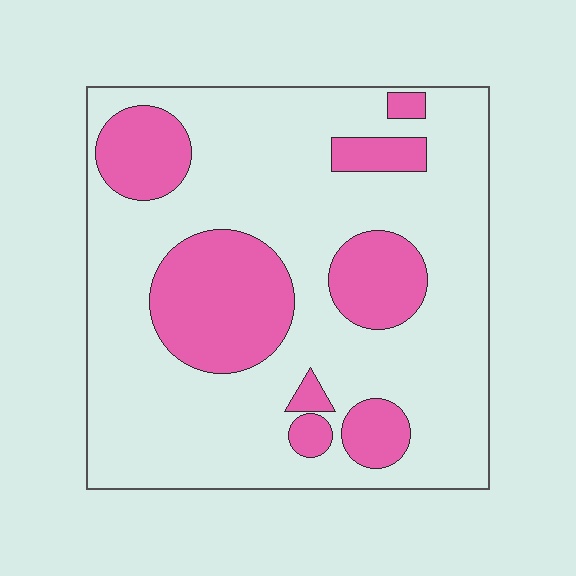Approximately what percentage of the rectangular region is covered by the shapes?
Approximately 25%.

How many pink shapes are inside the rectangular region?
8.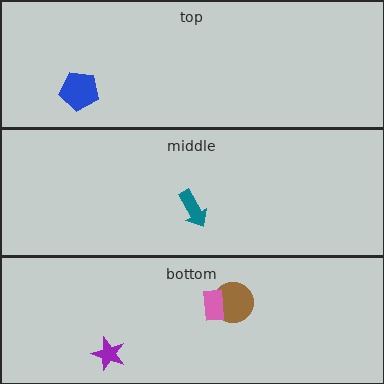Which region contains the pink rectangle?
The bottom region.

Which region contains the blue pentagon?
The top region.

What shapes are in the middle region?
The teal arrow.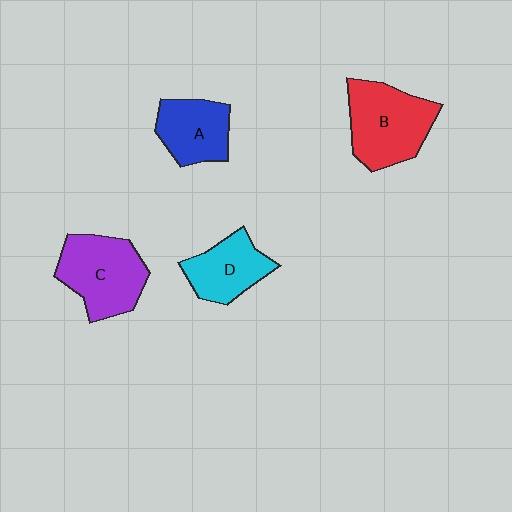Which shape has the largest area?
Shape B (red).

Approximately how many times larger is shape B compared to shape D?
Approximately 1.4 times.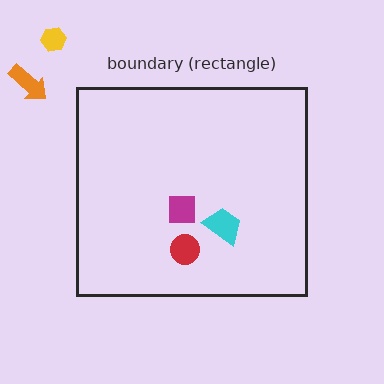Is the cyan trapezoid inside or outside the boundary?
Inside.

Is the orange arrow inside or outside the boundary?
Outside.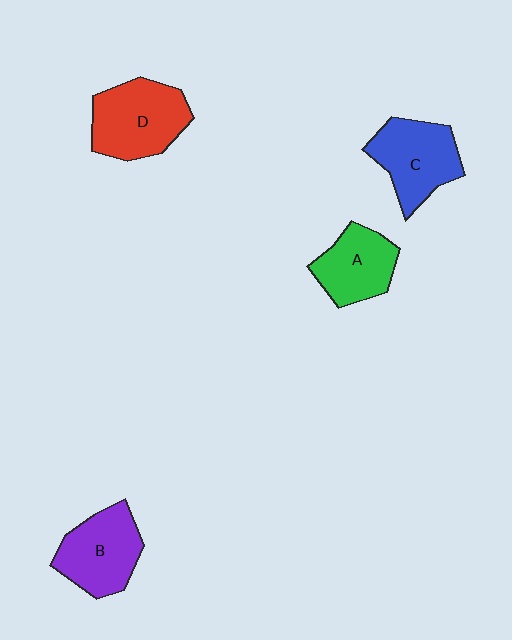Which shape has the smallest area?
Shape A (green).